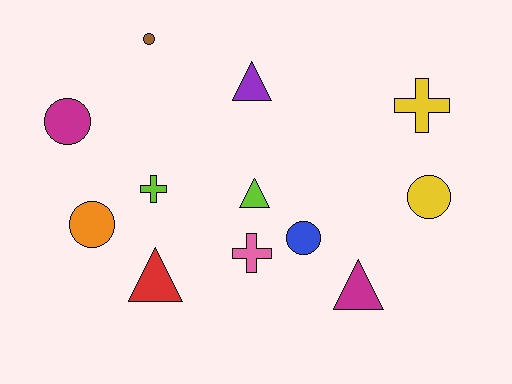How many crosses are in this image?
There are 3 crosses.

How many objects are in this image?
There are 12 objects.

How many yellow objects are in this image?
There are 2 yellow objects.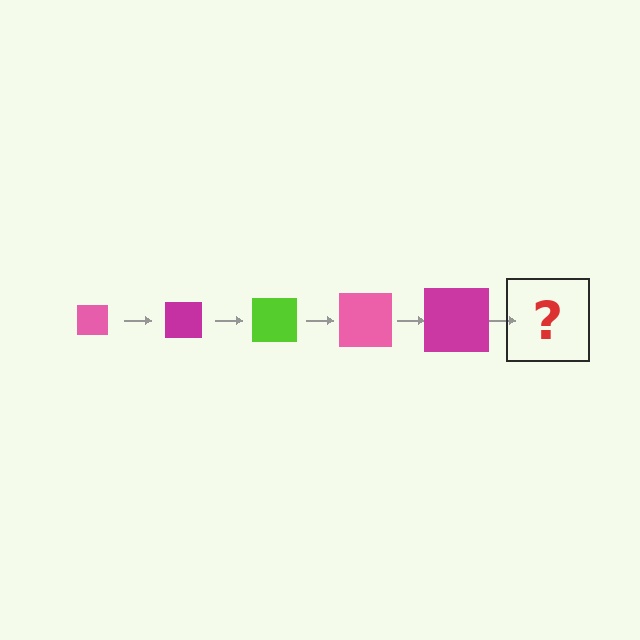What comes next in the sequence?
The next element should be a lime square, larger than the previous one.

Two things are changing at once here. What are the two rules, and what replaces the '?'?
The two rules are that the square grows larger each step and the color cycles through pink, magenta, and lime. The '?' should be a lime square, larger than the previous one.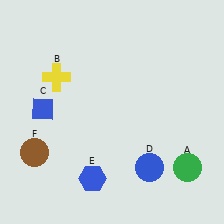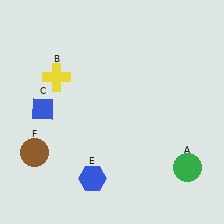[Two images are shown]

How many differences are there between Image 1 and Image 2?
There is 1 difference between the two images.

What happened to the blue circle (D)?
The blue circle (D) was removed in Image 2. It was in the bottom-right area of Image 1.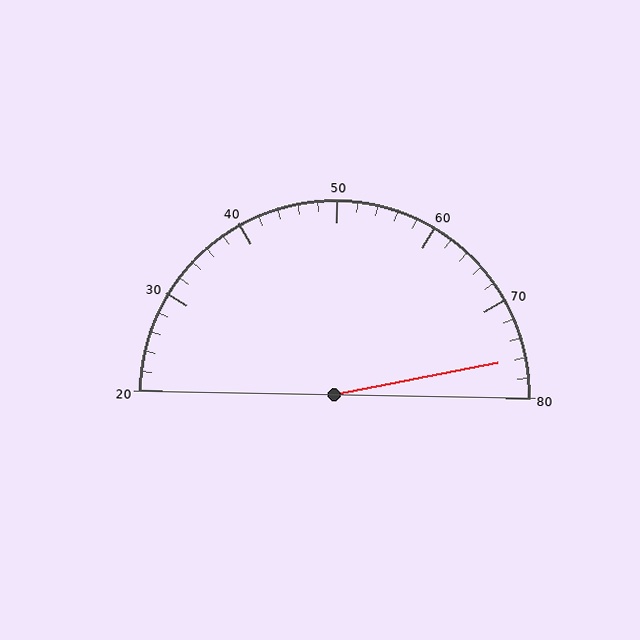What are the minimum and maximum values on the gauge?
The gauge ranges from 20 to 80.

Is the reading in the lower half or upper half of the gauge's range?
The reading is in the upper half of the range (20 to 80).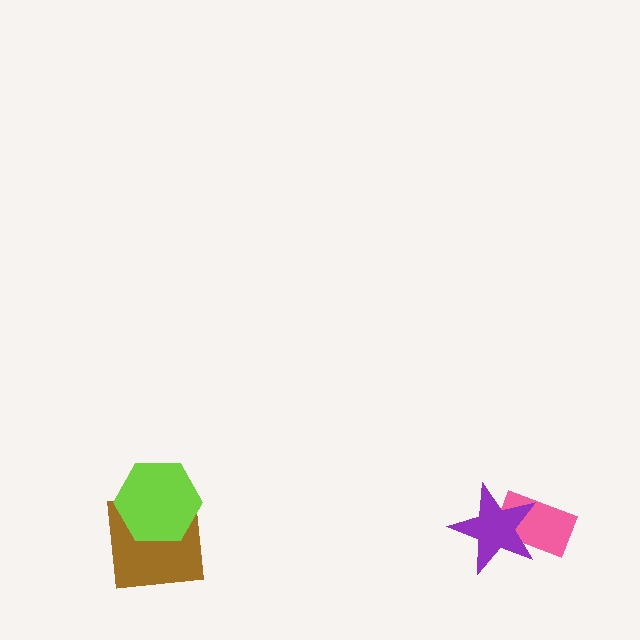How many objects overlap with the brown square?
1 object overlaps with the brown square.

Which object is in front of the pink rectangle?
The purple star is in front of the pink rectangle.